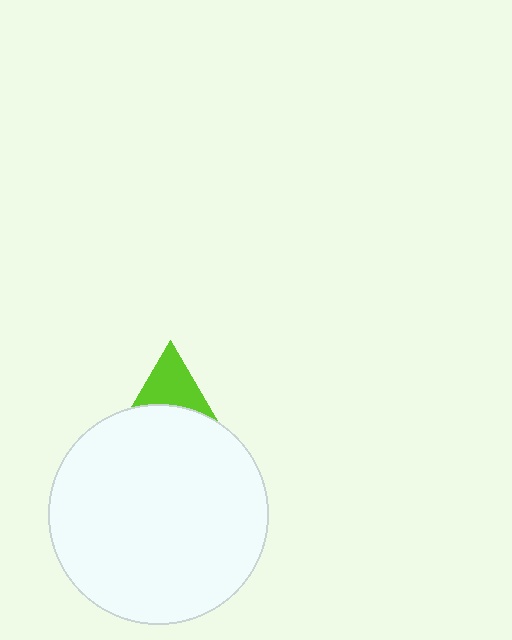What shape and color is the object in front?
The object in front is a white circle.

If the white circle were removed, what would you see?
You would see the complete lime triangle.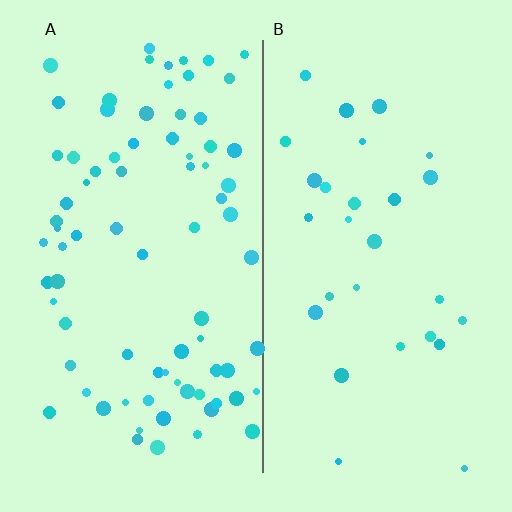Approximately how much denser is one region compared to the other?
Approximately 2.8× — region A over region B.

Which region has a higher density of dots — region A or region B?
A (the left).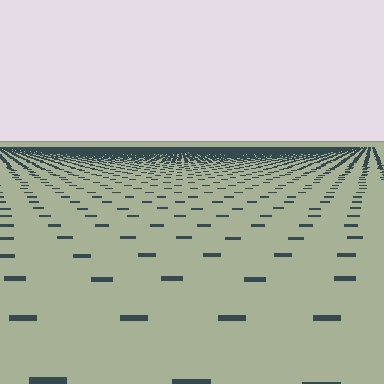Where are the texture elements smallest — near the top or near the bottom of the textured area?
Near the top.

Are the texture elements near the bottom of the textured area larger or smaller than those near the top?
Larger. Near the bottom, elements are closer to the viewer and appear at a bigger on-screen size.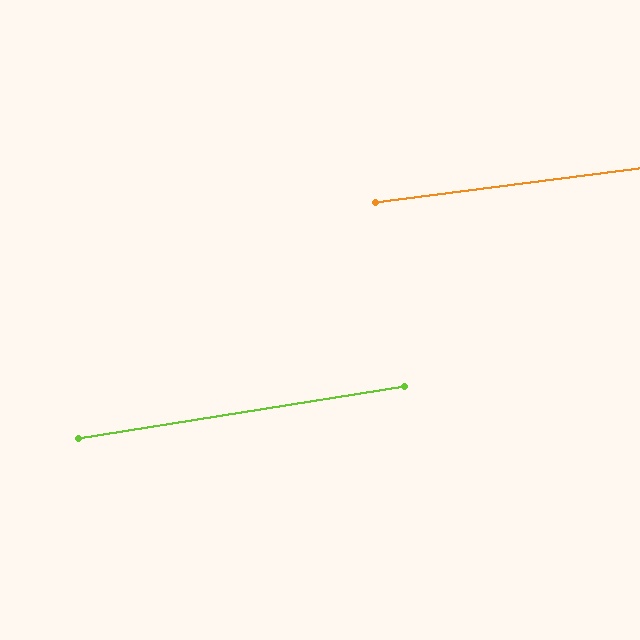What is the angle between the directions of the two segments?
Approximately 2 degrees.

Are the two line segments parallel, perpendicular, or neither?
Parallel — their directions differ by only 1.7°.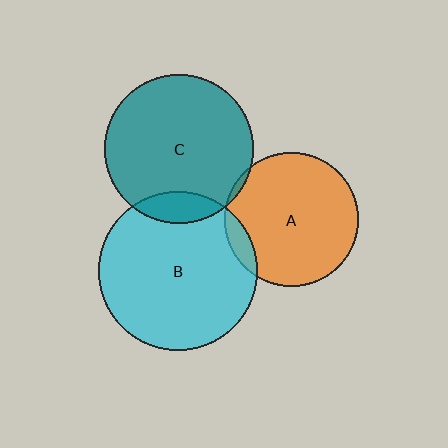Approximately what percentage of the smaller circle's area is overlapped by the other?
Approximately 5%.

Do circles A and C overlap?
Yes.